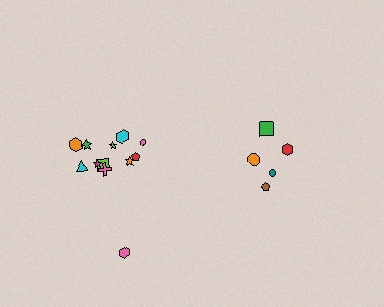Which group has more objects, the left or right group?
The left group.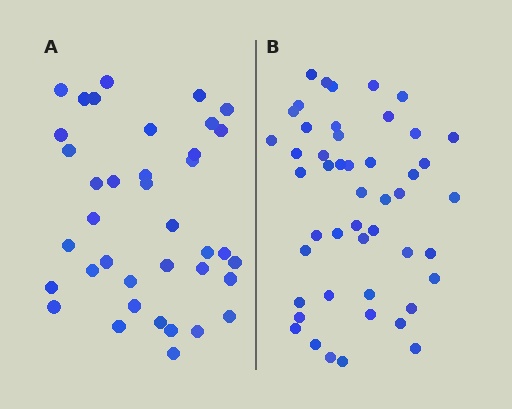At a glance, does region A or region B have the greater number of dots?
Region B (the right region) has more dots.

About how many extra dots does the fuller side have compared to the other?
Region B has roughly 10 or so more dots than region A.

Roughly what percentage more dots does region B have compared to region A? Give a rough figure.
About 25% more.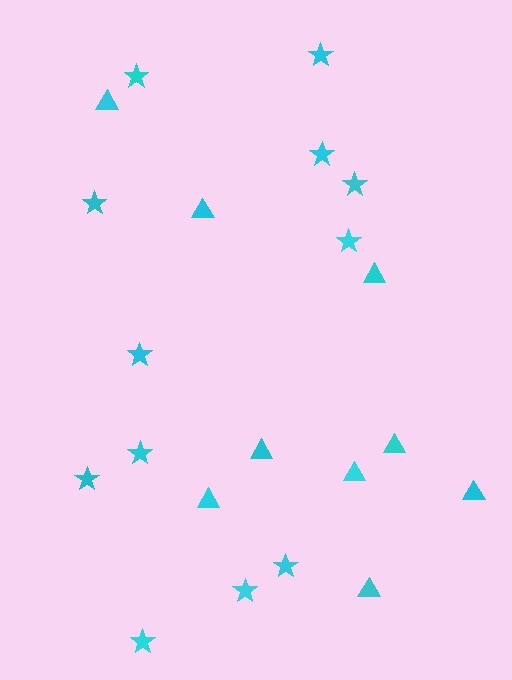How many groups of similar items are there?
There are 2 groups: one group of triangles (9) and one group of stars (12).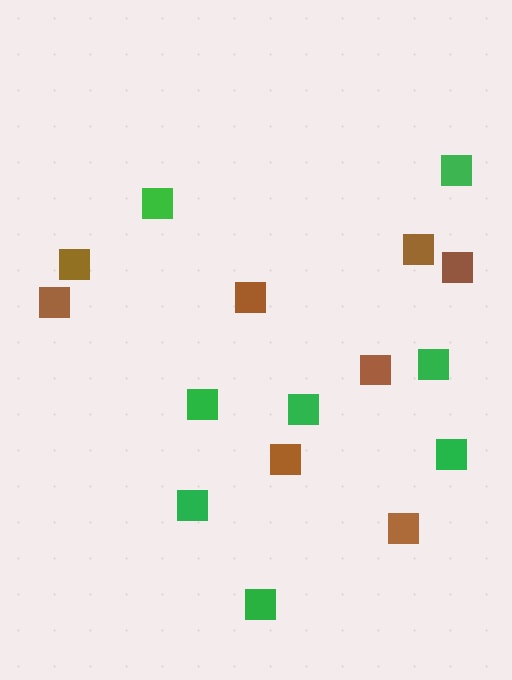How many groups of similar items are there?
There are 2 groups: one group of green squares (8) and one group of brown squares (8).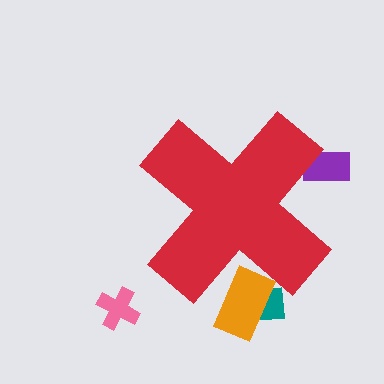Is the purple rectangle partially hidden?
Yes, the purple rectangle is partially hidden behind the red cross.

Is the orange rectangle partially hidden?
Yes, the orange rectangle is partially hidden behind the red cross.